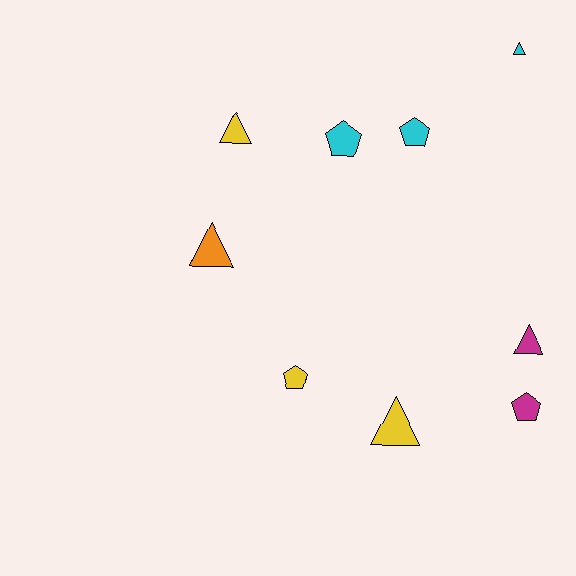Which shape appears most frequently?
Triangle, with 5 objects.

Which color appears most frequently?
Yellow, with 3 objects.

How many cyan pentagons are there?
There are 2 cyan pentagons.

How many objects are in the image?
There are 9 objects.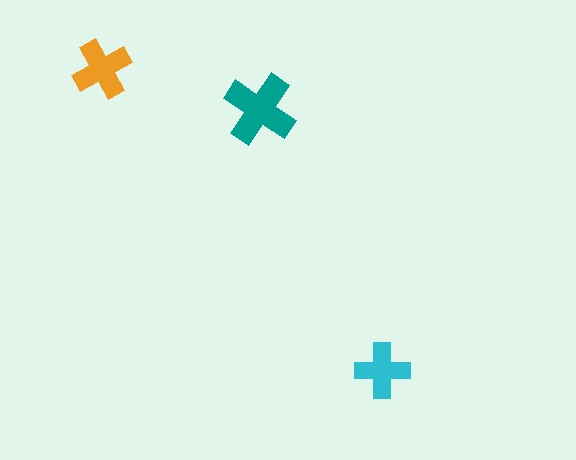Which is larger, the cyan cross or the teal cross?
The teal one.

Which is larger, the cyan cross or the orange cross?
The orange one.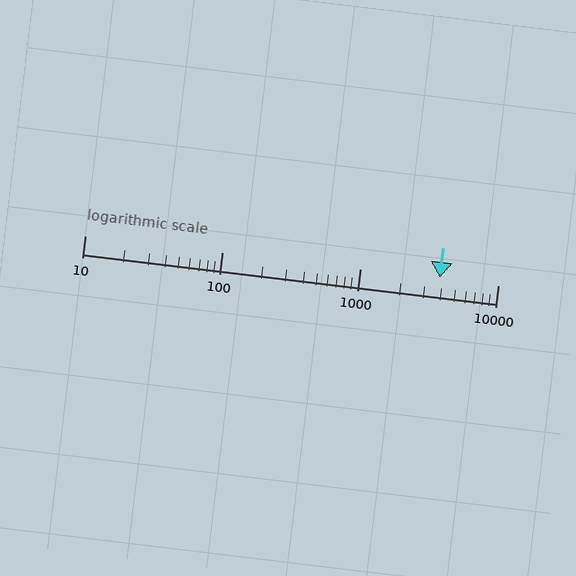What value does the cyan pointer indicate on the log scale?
The pointer indicates approximately 3800.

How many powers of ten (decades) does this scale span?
The scale spans 3 decades, from 10 to 10000.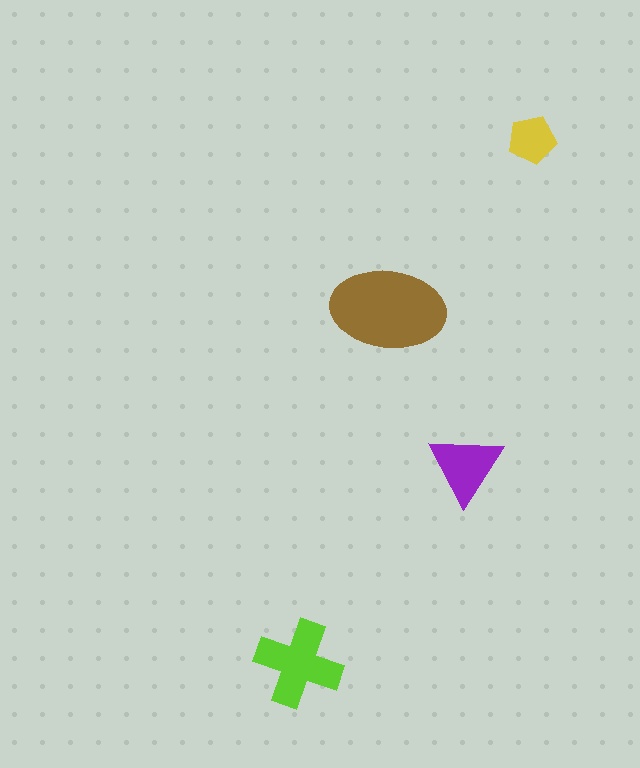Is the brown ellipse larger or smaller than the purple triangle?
Larger.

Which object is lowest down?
The lime cross is bottommost.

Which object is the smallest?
The yellow pentagon.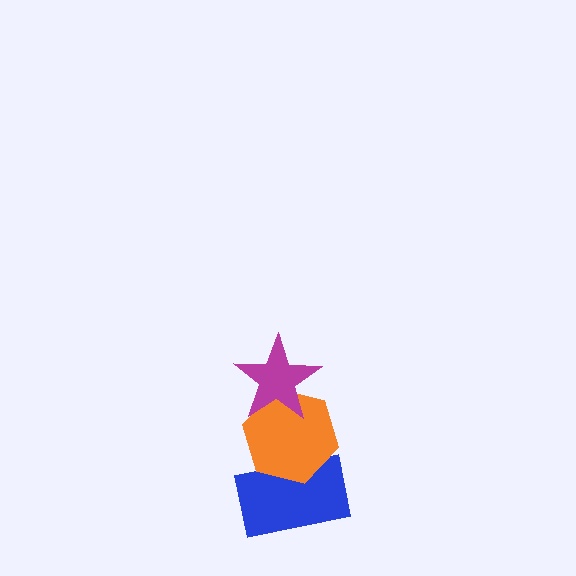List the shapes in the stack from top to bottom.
From top to bottom: the magenta star, the orange hexagon, the blue rectangle.